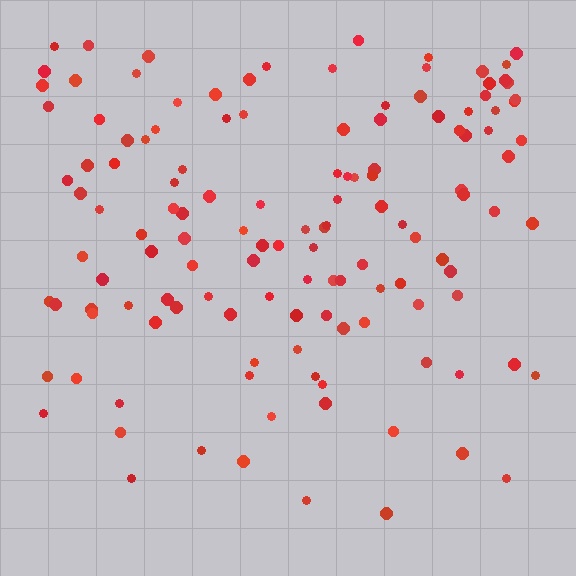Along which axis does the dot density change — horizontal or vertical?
Vertical.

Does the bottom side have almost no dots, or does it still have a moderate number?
Still a moderate number, just noticeably fewer than the top.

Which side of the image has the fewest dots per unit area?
The bottom.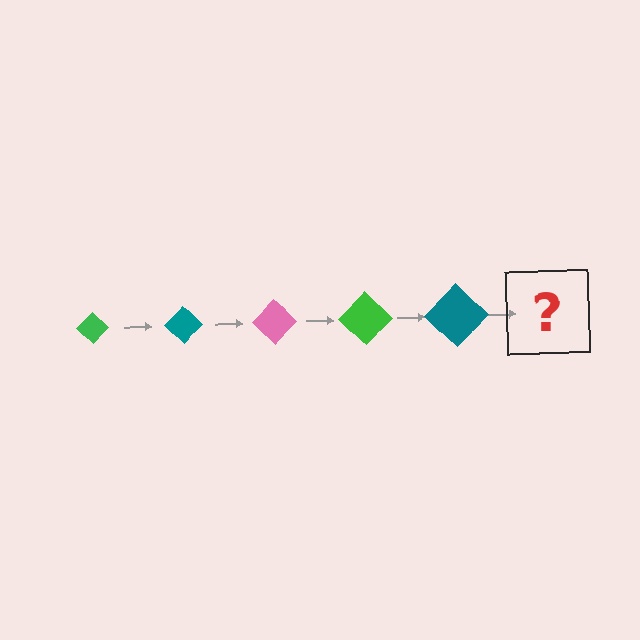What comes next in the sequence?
The next element should be a pink diamond, larger than the previous one.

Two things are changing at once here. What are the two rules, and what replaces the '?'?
The two rules are that the diamond grows larger each step and the color cycles through green, teal, and pink. The '?' should be a pink diamond, larger than the previous one.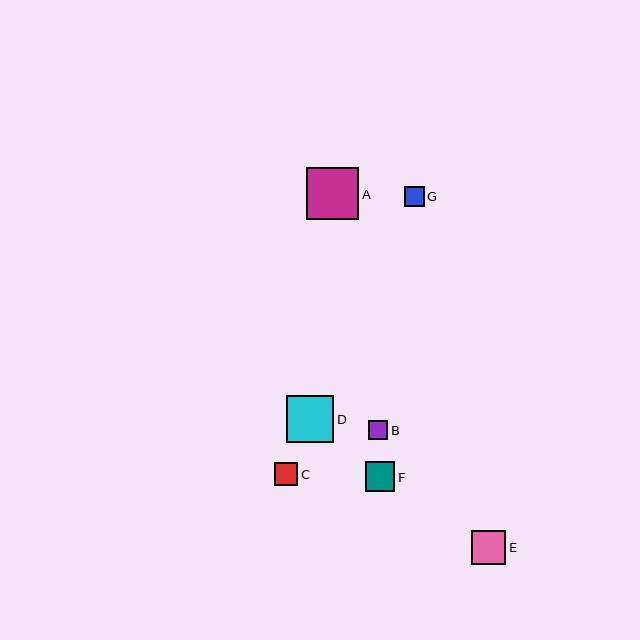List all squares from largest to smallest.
From largest to smallest: A, D, E, F, C, G, B.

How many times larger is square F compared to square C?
Square F is approximately 1.3 times the size of square C.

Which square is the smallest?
Square B is the smallest with a size of approximately 19 pixels.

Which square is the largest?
Square A is the largest with a size of approximately 52 pixels.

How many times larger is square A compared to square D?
Square A is approximately 1.1 times the size of square D.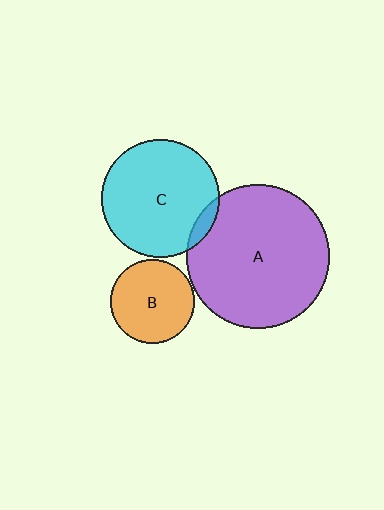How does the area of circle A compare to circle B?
Approximately 2.9 times.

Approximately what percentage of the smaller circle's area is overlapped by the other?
Approximately 5%.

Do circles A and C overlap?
Yes.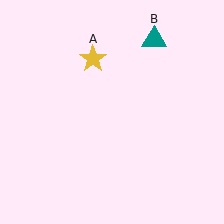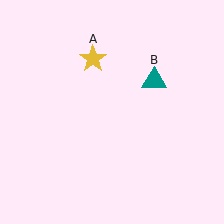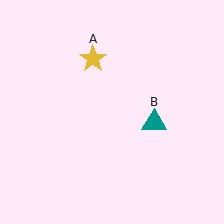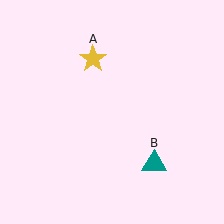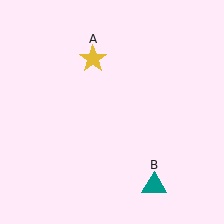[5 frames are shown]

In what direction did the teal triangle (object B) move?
The teal triangle (object B) moved down.